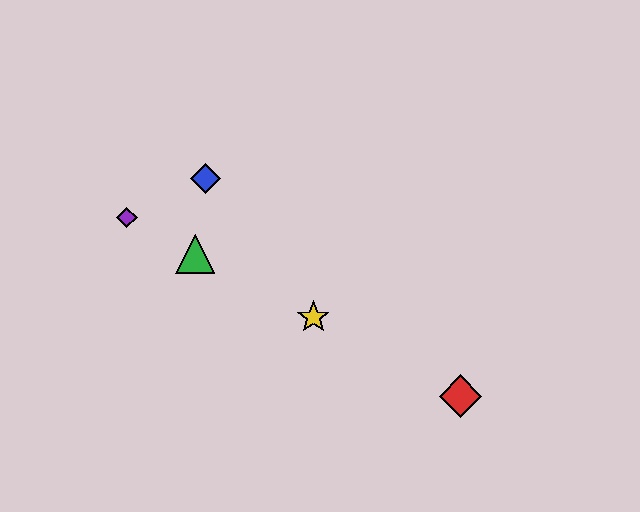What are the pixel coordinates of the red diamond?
The red diamond is at (461, 396).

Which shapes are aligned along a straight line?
The red diamond, the green triangle, the yellow star, the purple diamond are aligned along a straight line.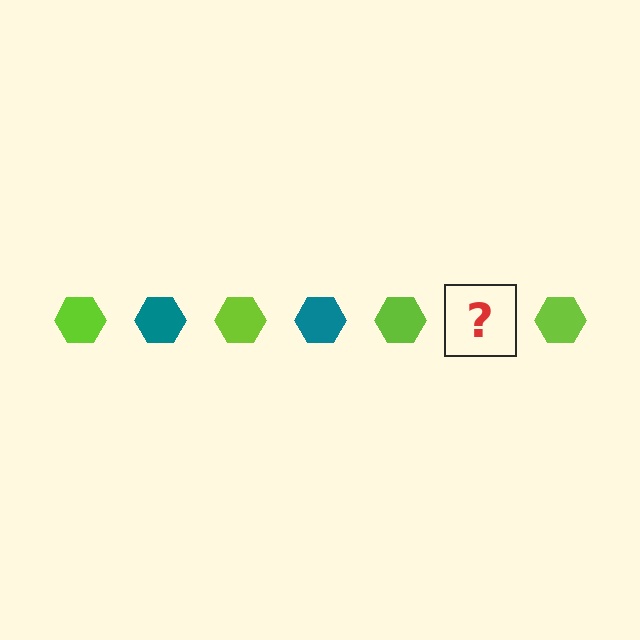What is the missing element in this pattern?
The missing element is a teal hexagon.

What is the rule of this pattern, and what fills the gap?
The rule is that the pattern cycles through lime, teal hexagons. The gap should be filled with a teal hexagon.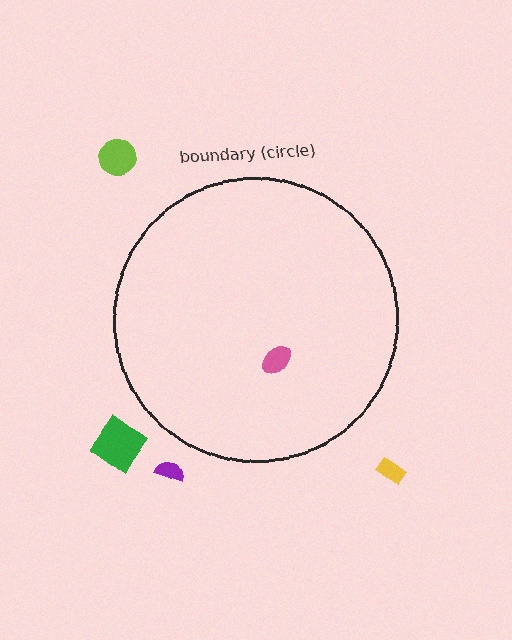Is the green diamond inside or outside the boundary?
Outside.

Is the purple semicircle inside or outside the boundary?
Outside.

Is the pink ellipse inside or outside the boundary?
Inside.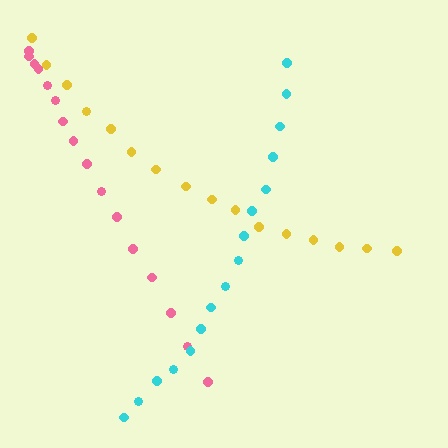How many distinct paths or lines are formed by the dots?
There are 3 distinct paths.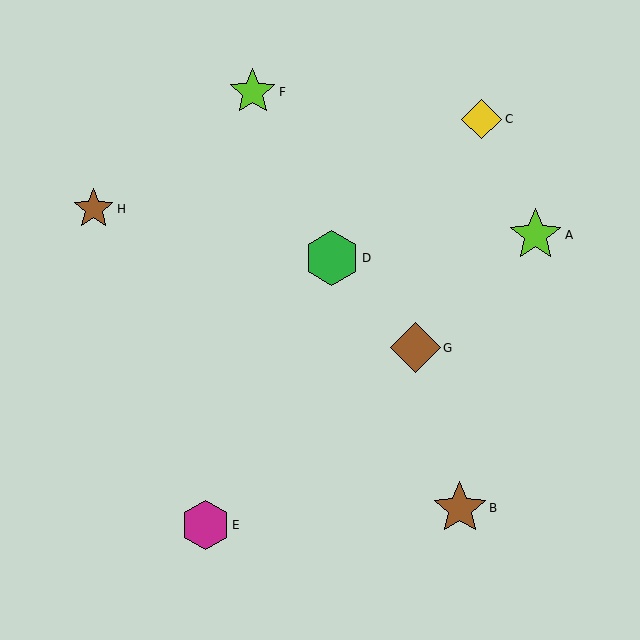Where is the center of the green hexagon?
The center of the green hexagon is at (332, 258).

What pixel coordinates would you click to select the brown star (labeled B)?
Click at (460, 508) to select the brown star B.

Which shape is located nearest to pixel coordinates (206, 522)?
The magenta hexagon (labeled E) at (205, 525) is nearest to that location.